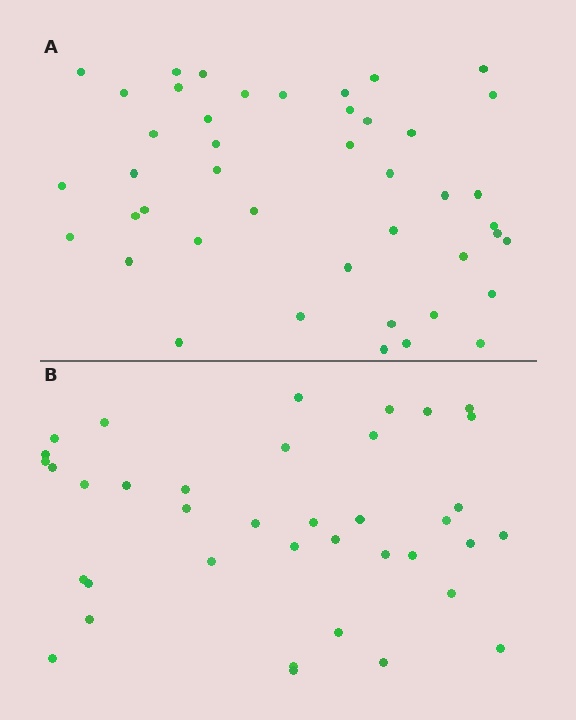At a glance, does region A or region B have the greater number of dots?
Region A (the top region) has more dots.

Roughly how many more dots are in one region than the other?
Region A has about 6 more dots than region B.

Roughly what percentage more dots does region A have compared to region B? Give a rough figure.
About 15% more.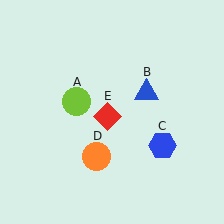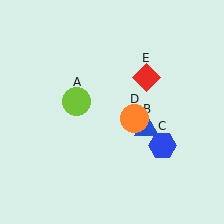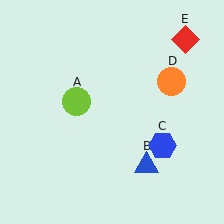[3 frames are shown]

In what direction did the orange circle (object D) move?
The orange circle (object D) moved up and to the right.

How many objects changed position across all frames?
3 objects changed position: blue triangle (object B), orange circle (object D), red diamond (object E).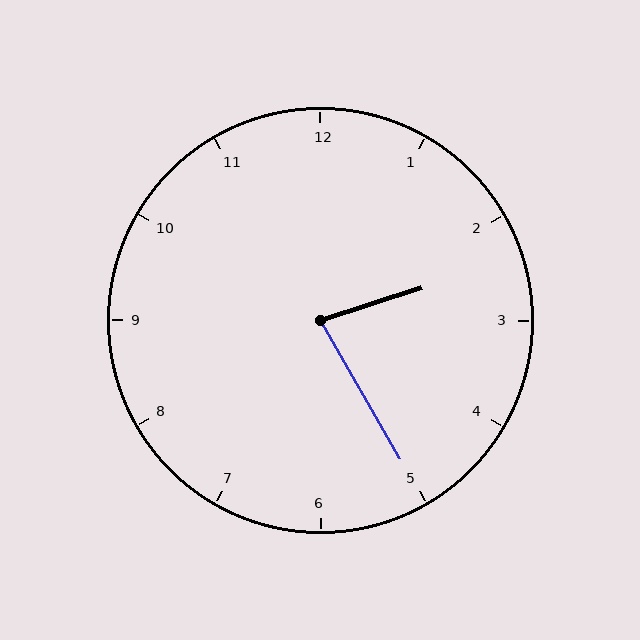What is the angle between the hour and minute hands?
Approximately 78 degrees.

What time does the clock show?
2:25.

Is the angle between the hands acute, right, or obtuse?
It is acute.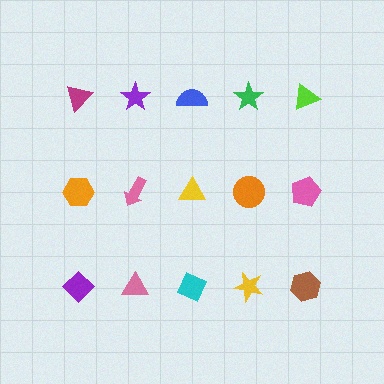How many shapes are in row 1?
5 shapes.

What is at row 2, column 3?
A yellow triangle.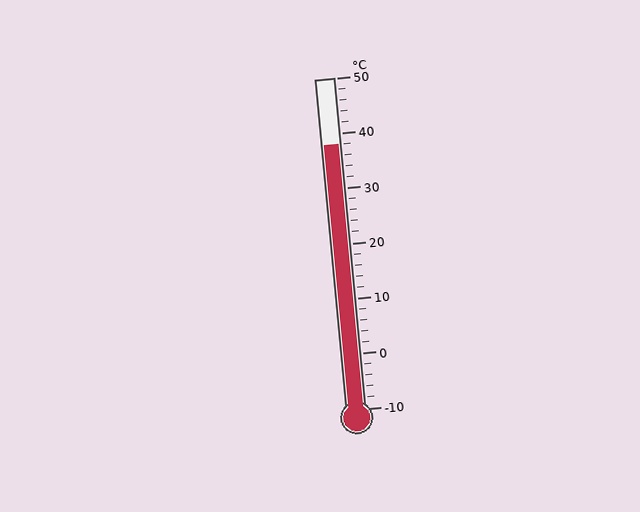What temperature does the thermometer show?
The thermometer shows approximately 38°C.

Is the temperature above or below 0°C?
The temperature is above 0°C.